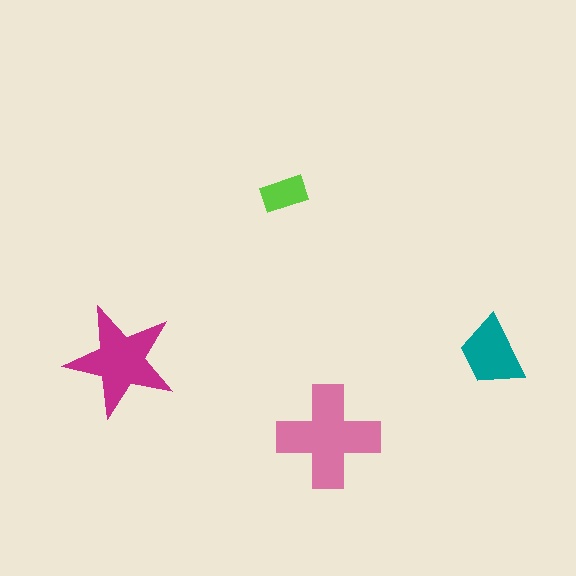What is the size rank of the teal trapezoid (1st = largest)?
3rd.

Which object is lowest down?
The pink cross is bottommost.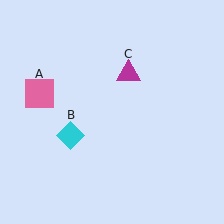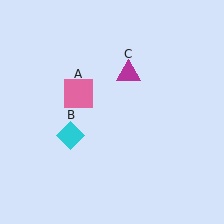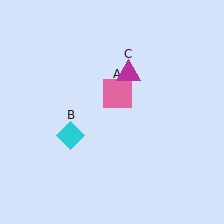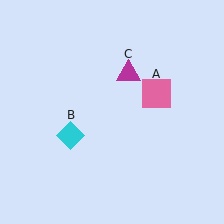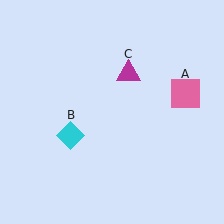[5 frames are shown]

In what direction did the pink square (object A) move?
The pink square (object A) moved right.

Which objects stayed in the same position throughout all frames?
Cyan diamond (object B) and magenta triangle (object C) remained stationary.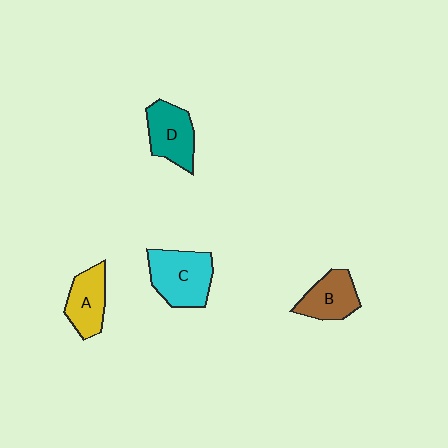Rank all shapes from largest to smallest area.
From largest to smallest: C (cyan), D (teal), A (yellow), B (brown).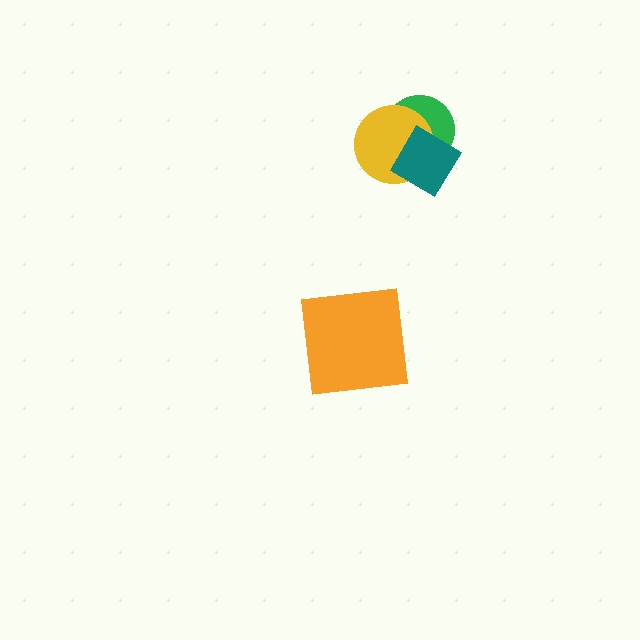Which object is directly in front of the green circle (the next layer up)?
The yellow circle is directly in front of the green circle.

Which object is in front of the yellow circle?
The teal diamond is in front of the yellow circle.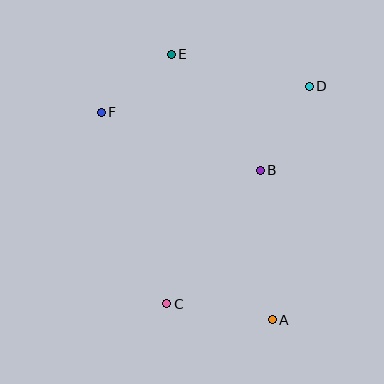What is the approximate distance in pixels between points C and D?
The distance between C and D is approximately 260 pixels.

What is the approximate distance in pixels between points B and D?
The distance between B and D is approximately 98 pixels.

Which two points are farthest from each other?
Points A and E are farthest from each other.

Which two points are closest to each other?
Points E and F are closest to each other.